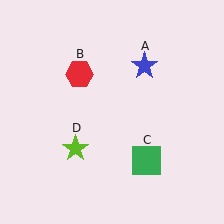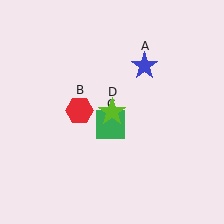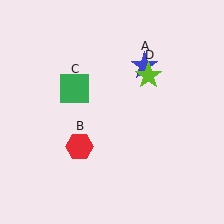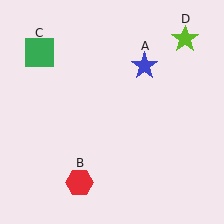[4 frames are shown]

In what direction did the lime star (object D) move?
The lime star (object D) moved up and to the right.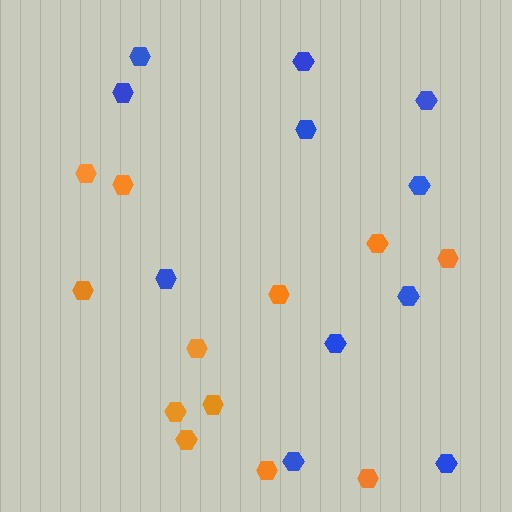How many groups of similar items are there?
There are 2 groups: one group of blue hexagons (11) and one group of orange hexagons (12).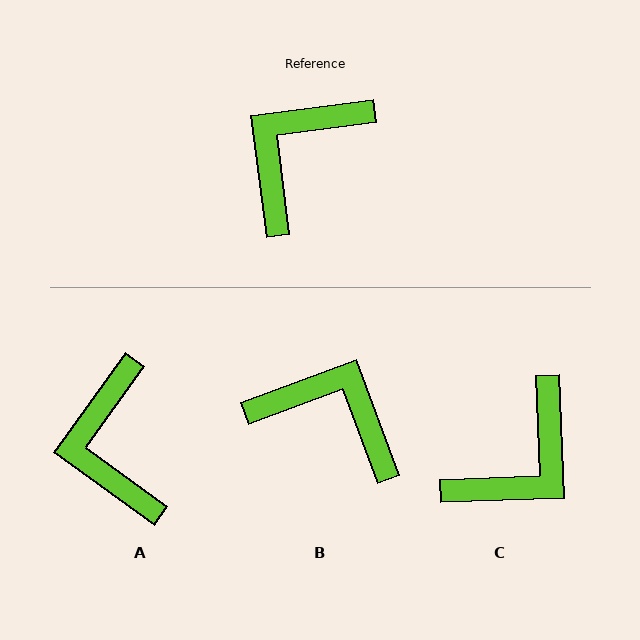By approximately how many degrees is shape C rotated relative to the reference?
Approximately 175 degrees counter-clockwise.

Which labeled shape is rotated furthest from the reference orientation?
C, about 175 degrees away.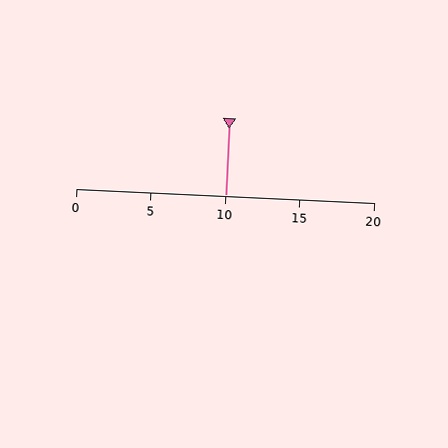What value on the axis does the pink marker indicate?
The marker indicates approximately 10.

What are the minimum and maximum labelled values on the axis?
The axis runs from 0 to 20.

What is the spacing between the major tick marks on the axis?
The major ticks are spaced 5 apart.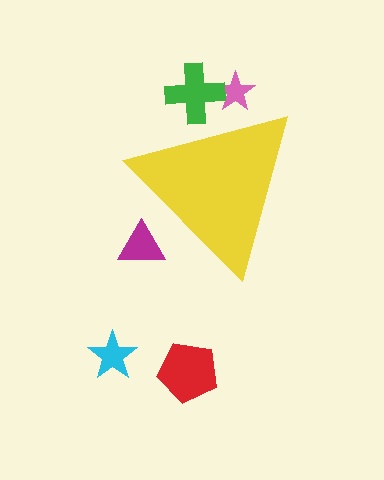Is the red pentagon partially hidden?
No, the red pentagon is fully visible.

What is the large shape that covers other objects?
A yellow triangle.